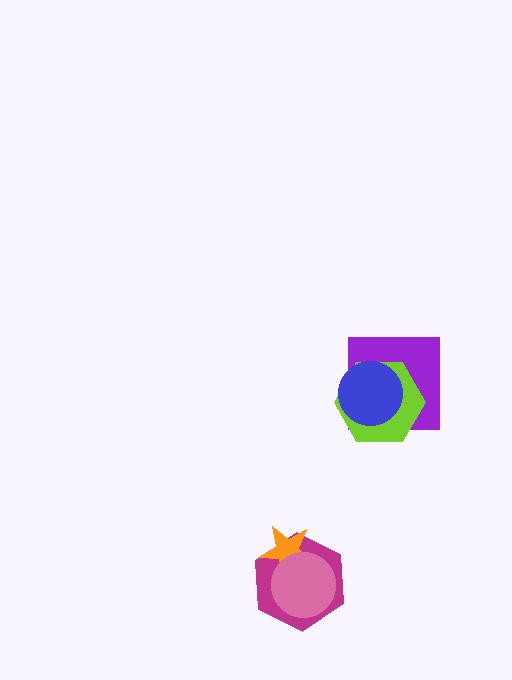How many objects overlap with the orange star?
2 objects overlap with the orange star.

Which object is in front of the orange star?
The pink circle is in front of the orange star.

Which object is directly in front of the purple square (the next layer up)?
The lime hexagon is directly in front of the purple square.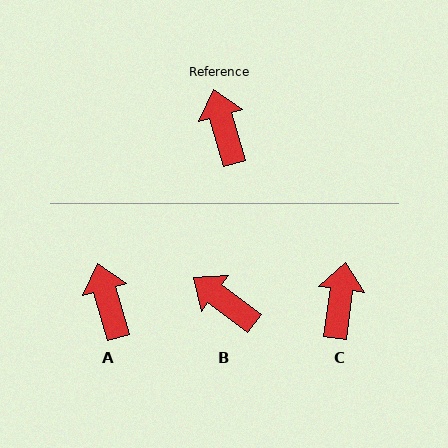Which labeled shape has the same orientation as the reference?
A.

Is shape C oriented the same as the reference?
No, it is off by about 24 degrees.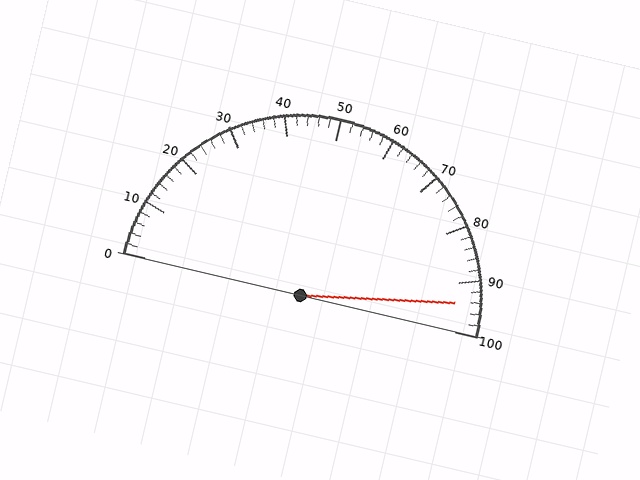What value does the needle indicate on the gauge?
The needle indicates approximately 94.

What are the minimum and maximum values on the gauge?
The gauge ranges from 0 to 100.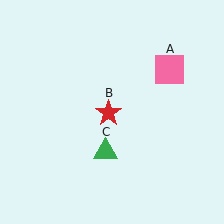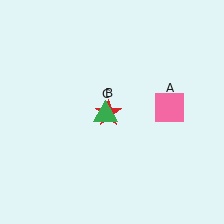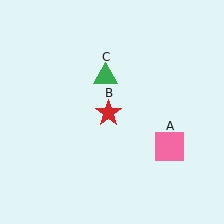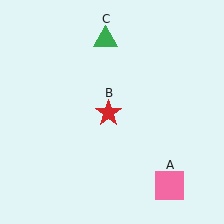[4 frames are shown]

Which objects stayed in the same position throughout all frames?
Red star (object B) remained stationary.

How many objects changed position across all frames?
2 objects changed position: pink square (object A), green triangle (object C).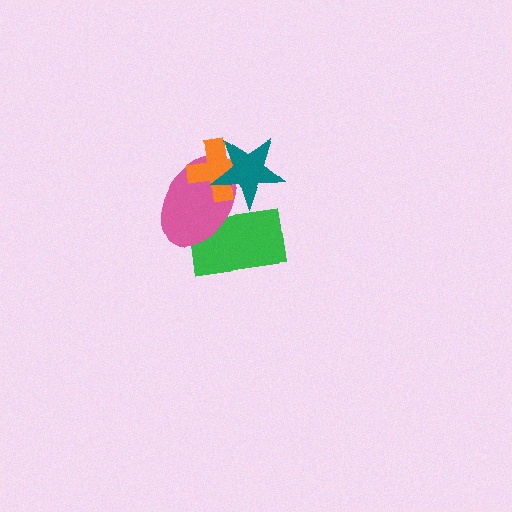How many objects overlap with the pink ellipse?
3 objects overlap with the pink ellipse.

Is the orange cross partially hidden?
Yes, it is partially covered by another shape.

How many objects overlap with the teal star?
3 objects overlap with the teal star.